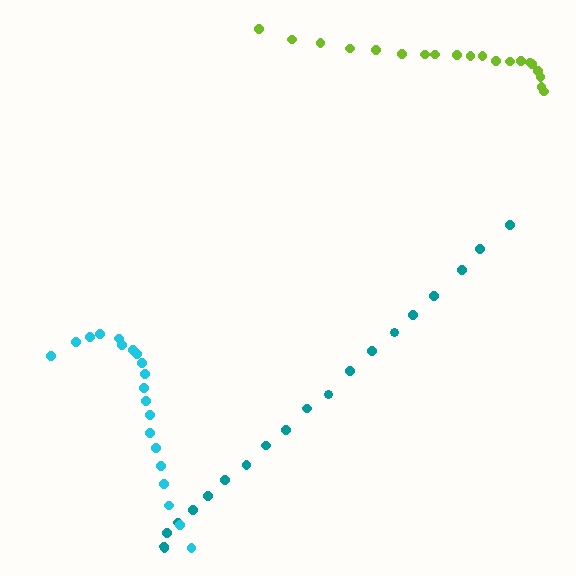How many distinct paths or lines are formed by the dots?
There are 3 distinct paths.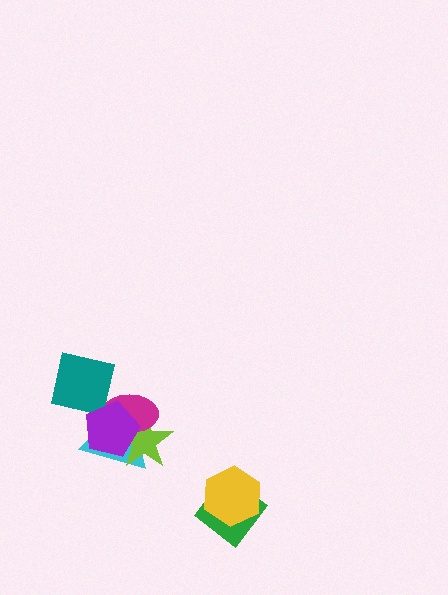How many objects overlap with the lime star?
3 objects overlap with the lime star.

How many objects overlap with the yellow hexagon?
1 object overlaps with the yellow hexagon.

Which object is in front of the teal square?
The purple pentagon is in front of the teal square.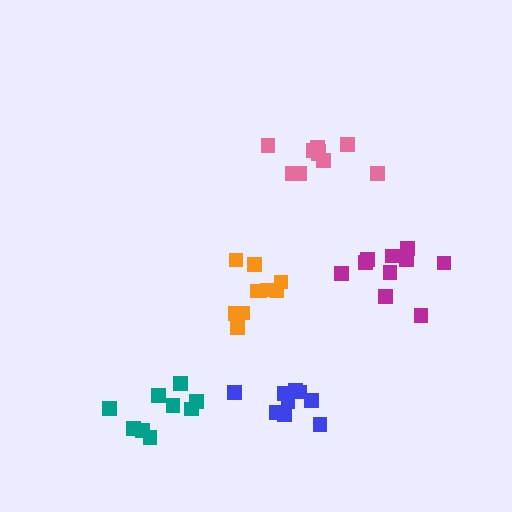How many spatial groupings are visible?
There are 5 spatial groupings.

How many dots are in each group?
Group 1: 9 dots, Group 2: 10 dots, Group 3: 9 dots, Group 4: 10 dots, Group 5: 10 dots (48 total).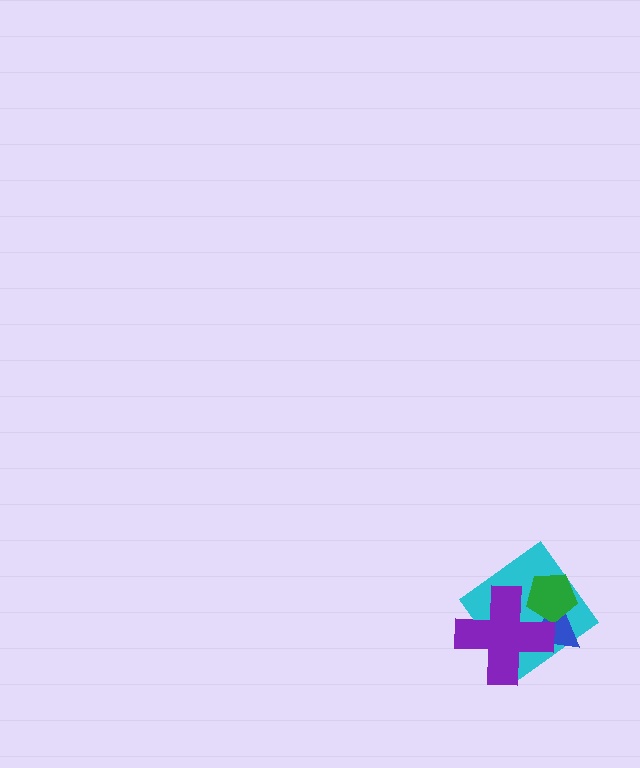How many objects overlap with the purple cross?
3 objects overlap with the purple cross.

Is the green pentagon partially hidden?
Yes, it is partially covered by another shape.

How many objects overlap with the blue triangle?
3 objects overlap with the blue triangle.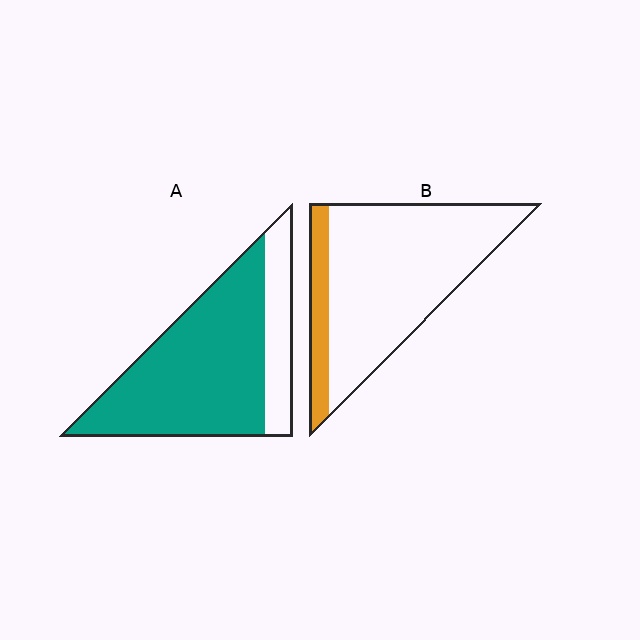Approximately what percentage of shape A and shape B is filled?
A is approximately 80% and B is approximately 15%.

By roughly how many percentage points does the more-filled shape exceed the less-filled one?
By roughly 60 percentage points (A over B).